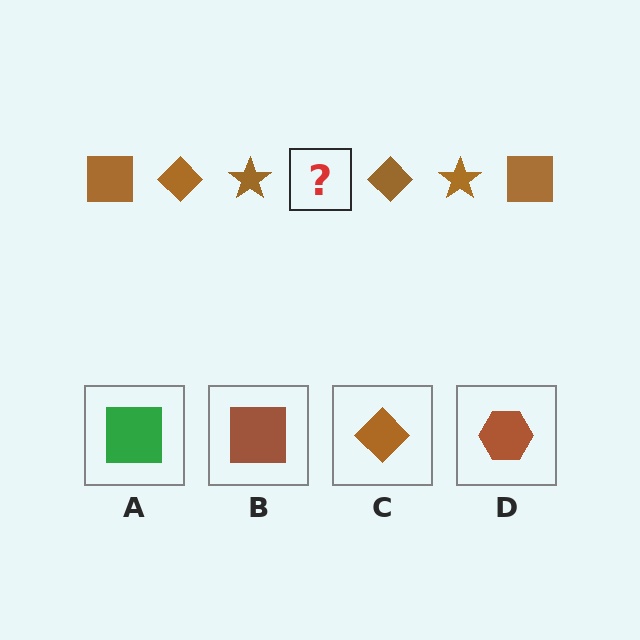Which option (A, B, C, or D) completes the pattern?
B.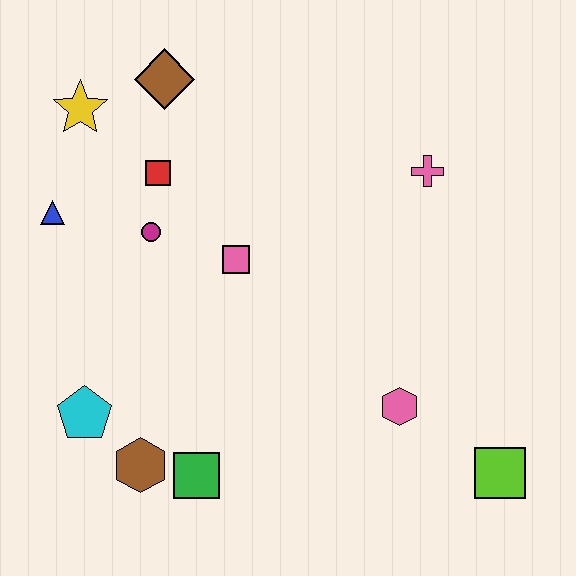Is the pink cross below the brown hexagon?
No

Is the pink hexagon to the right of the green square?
Yes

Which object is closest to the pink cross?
The pink square is closest to the pink cross.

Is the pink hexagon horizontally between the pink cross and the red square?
Yes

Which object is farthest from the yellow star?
The lime square is farthest from the yellow star.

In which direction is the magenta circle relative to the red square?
The magenta circle is below the red square.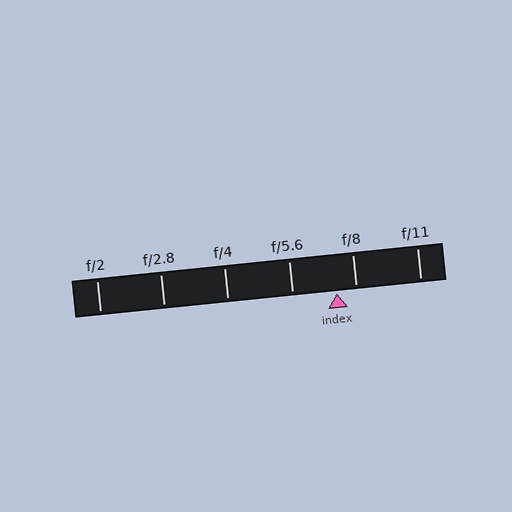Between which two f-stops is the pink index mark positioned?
The index mark is between f/5.6 and f/8.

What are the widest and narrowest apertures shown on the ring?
The widest aperture shown is f/2 and the narrowest is f/11.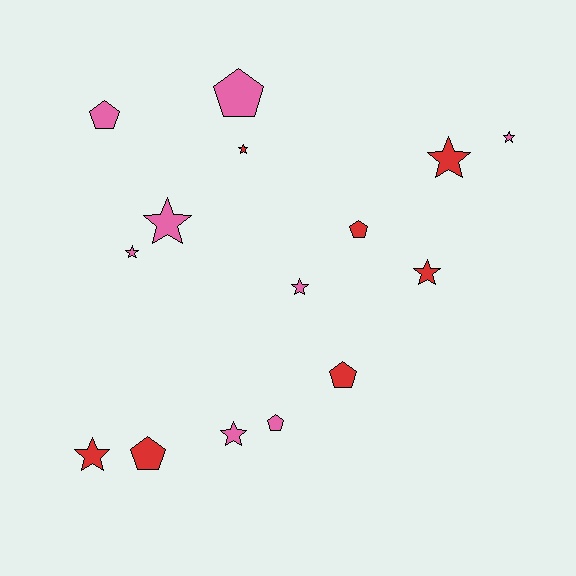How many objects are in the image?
There are 15 objects.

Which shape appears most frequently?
Star, with 9 objects.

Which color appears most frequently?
Pink, with 8 objects.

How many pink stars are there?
There are 5 pink stars.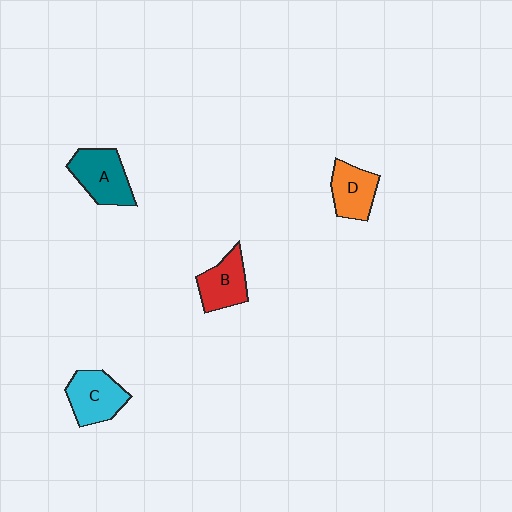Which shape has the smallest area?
Shape D (orange).